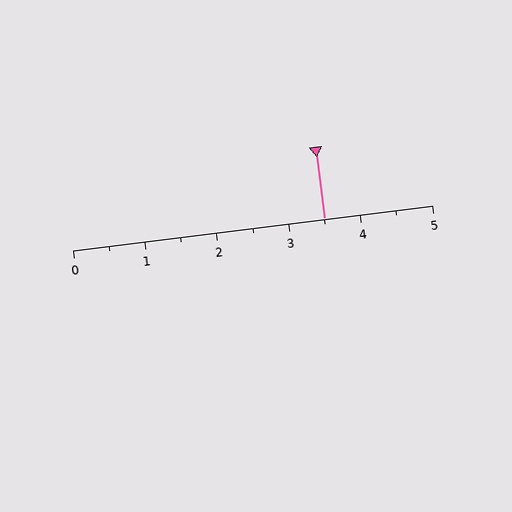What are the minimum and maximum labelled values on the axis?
The axis runs from 0 to 5.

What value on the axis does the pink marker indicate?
The marker indicates approximately 3.5.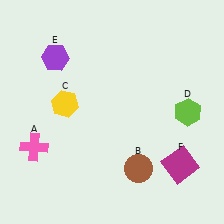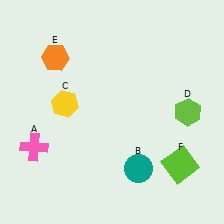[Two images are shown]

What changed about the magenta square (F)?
In Image 1, F is magenta. In Image 2, it changed to lime.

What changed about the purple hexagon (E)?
In Image 1, E is purple. In Image 2, it changed to orange.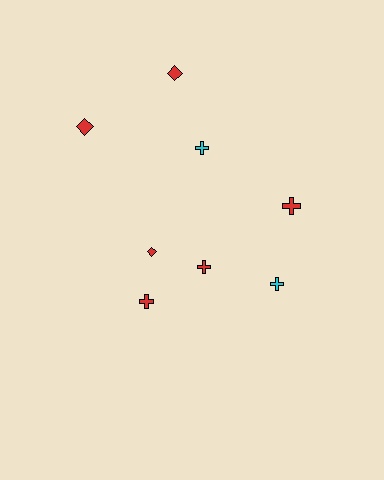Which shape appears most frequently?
Cross, with 5 objects.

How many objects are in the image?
There are 8 objects.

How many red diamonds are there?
There are 3 red diamonds.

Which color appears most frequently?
Red, with 6 objects.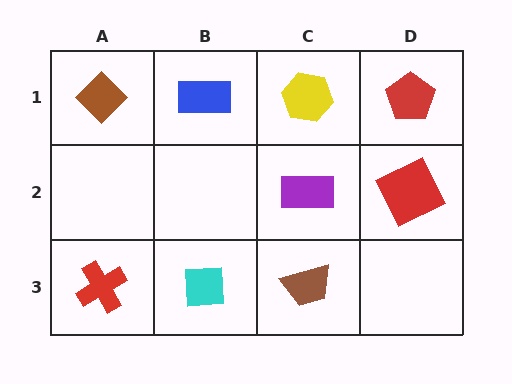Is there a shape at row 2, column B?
No, that cell is empty.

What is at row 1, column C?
A yellow hexagon.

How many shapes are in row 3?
3 shapes.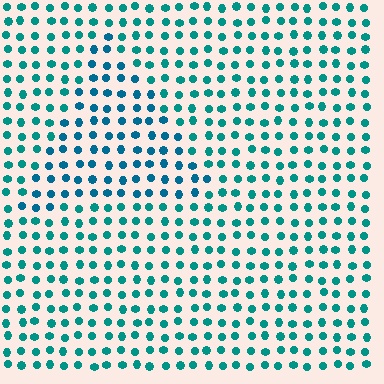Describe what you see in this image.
The image is filled with small teal elements in a uniform arrangement. A triangle-shaped region is visible where the elements are tinted to a slightly different hue, forming a subtle color boundary.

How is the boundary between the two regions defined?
The boundary is defined purely by a slight shift in hue (about 22 degrees). Spacing, size, and orientation are identical on both sides.